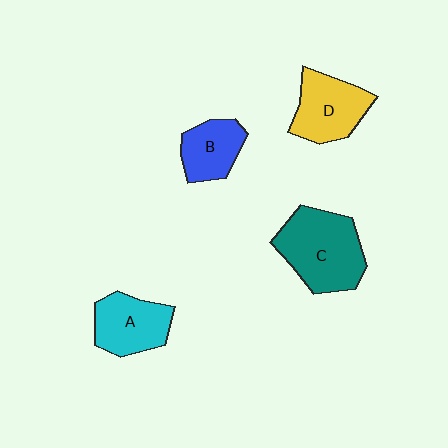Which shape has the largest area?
Shape C (teal).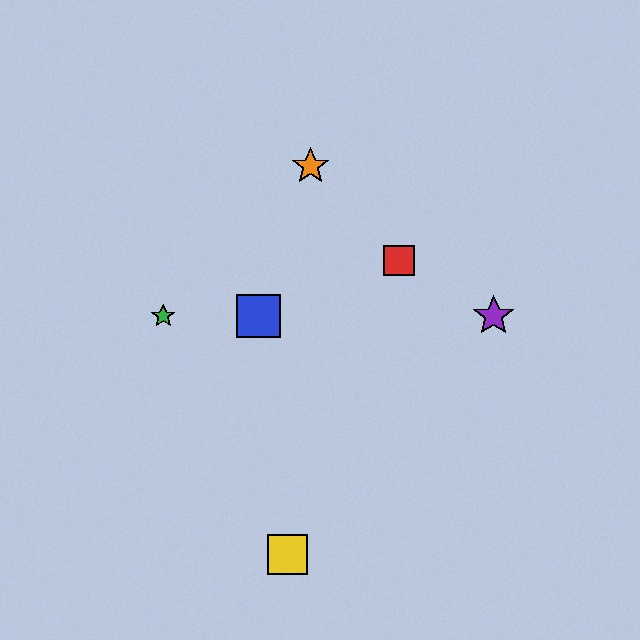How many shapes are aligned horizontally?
3 shapes (the blue square, the green star, the purple star) are aligned horizontally.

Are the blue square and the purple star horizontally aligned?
Yes, both are at y≈316.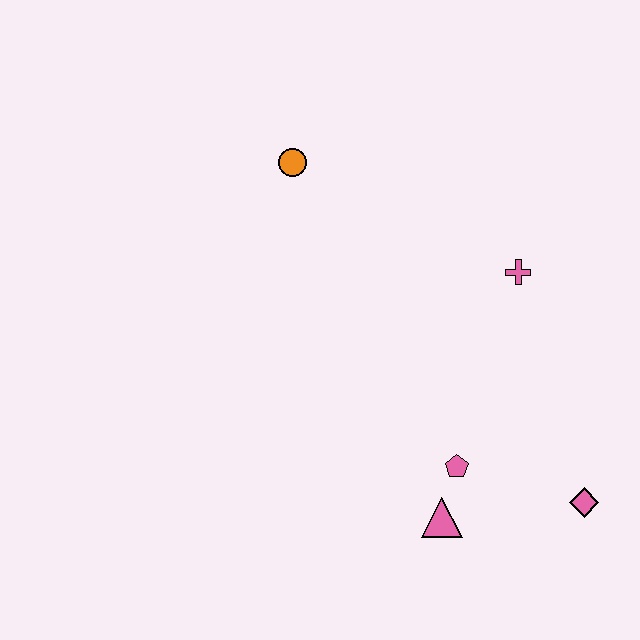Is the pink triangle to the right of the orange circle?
Yes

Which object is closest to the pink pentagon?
The pink triangle is closest to the pink pentagon.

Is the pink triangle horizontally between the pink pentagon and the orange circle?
Yes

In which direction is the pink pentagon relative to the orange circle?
The pink pentagon is below the orange circle.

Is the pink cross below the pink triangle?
No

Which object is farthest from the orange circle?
The pink diamond is farthest from the orange circle.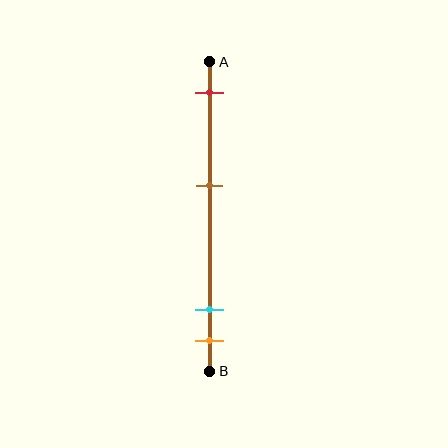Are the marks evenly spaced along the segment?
No, the marks are not evenly spaced.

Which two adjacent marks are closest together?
The cyan and orange marks are the closest adjacent pair.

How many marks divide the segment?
There are 4 marks dividing the segment.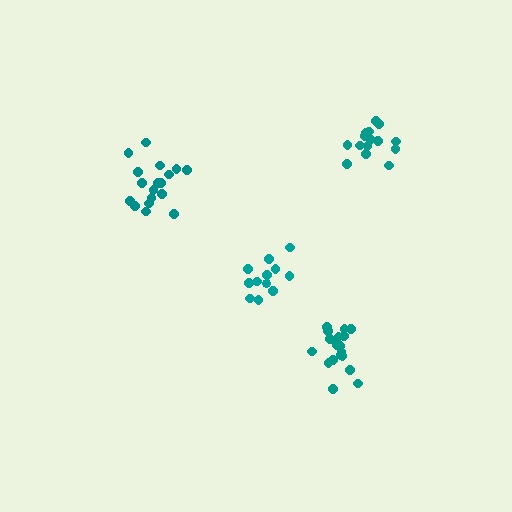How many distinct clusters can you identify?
There are 4 distinct clusters.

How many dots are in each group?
Group 1: 12 dots, Group 2: 15 dots, Group 3: 18 dots, Group 4: 18 dots (63 total).